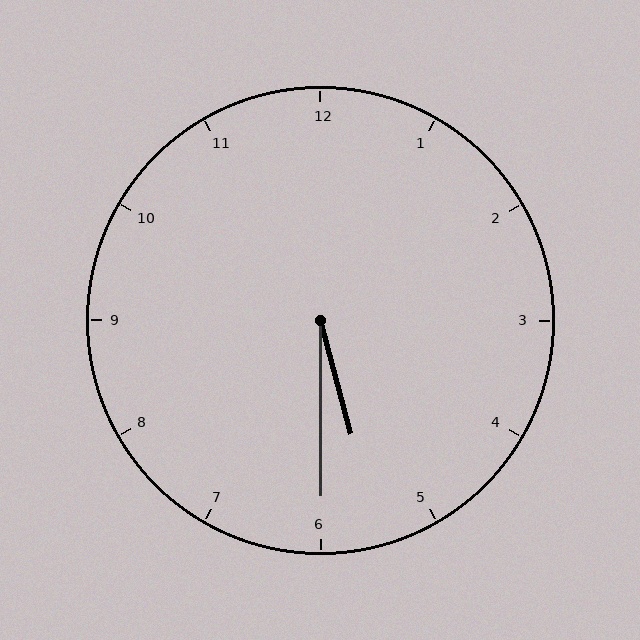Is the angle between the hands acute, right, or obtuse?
It is acute.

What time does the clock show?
5:30.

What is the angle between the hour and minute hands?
Approximately 15 degrees.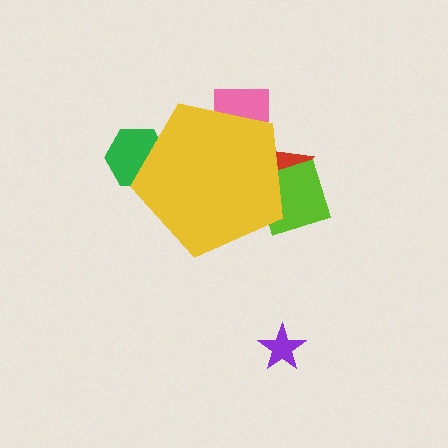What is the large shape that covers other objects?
A yellow pentagon.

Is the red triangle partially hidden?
Yes, the red triangle is partially hidden behind the yellow pentagon.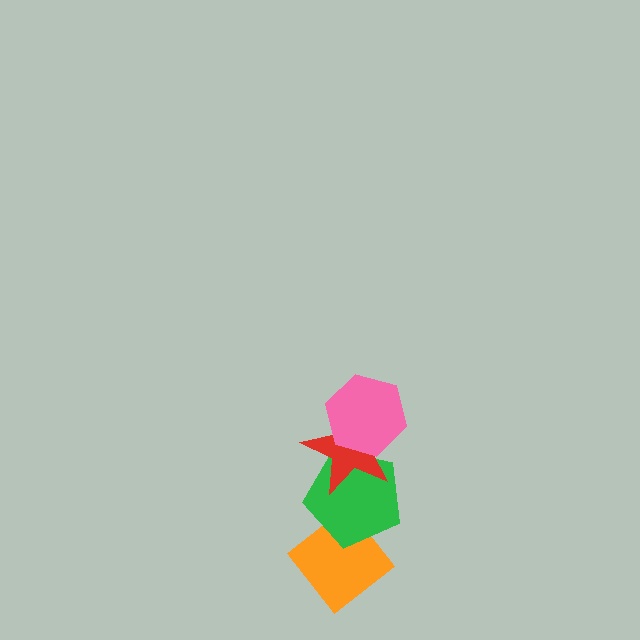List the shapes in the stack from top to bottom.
From top to bottom: the pink hexagon, the red star, the green pentagon, the orange diamond.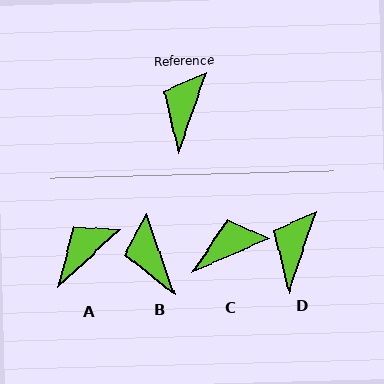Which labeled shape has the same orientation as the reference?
D.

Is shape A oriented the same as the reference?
No, it is off by about 28 degrees.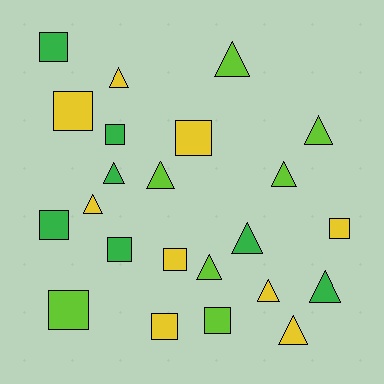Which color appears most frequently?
Yellow, with 9 objects.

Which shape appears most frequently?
Triangle, with 12 objects.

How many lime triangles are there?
There are 5 lime triangles.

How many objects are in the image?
There are 23 objects.